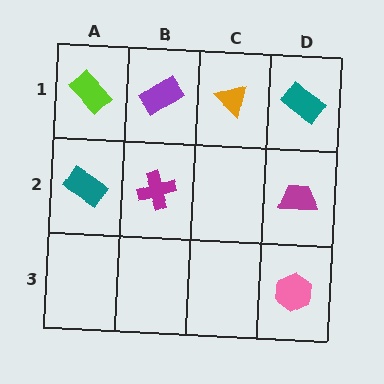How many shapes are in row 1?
4 shapes.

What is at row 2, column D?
A magenta trapezoid.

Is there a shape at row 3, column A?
No, that cell is empty.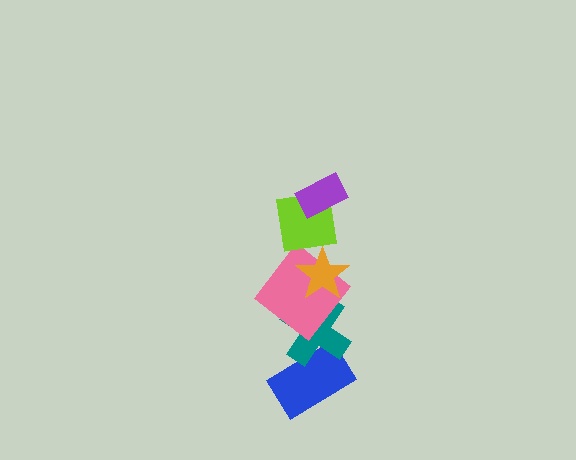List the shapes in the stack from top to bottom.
From top to bottom: the purple rectangle, the lime square, the orange star, the pink diamond, the teal cross, the blue rectangle.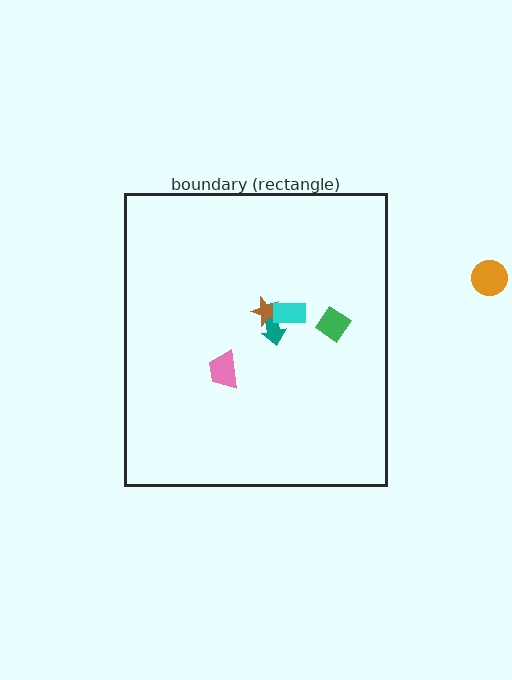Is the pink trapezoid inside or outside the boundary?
Inside.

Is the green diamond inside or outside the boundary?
Inside.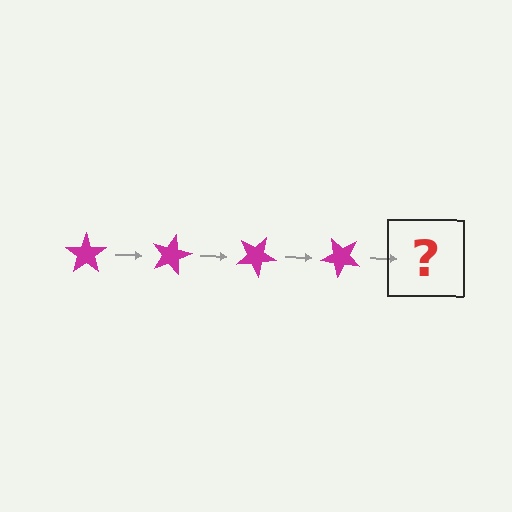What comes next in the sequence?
The next element should be a magenta star rotated 60 degrees.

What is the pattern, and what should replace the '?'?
The pattern is that the star rotates 15 degrees each step. The '?' should be a magenta star rotated 60 degrees.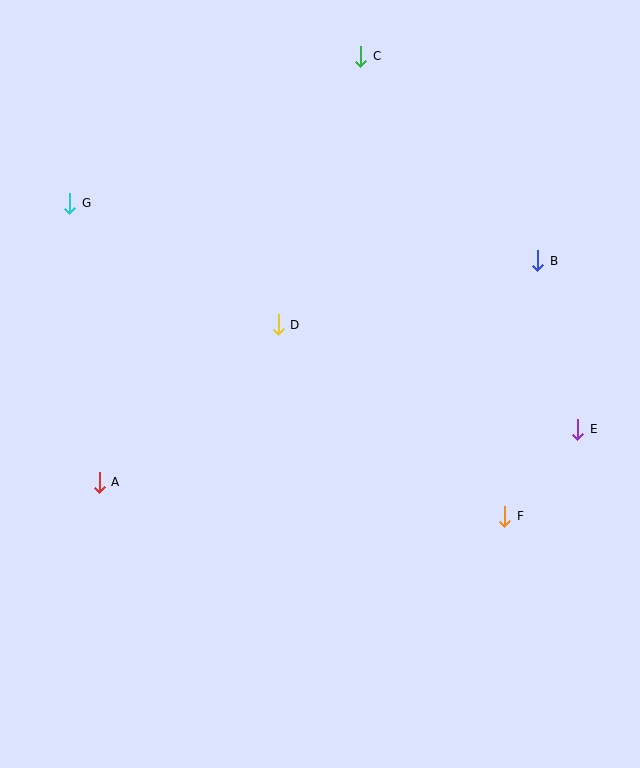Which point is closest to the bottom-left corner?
Point A is closest to the bottom-left corner.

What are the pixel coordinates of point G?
Point G is at (70, 203).